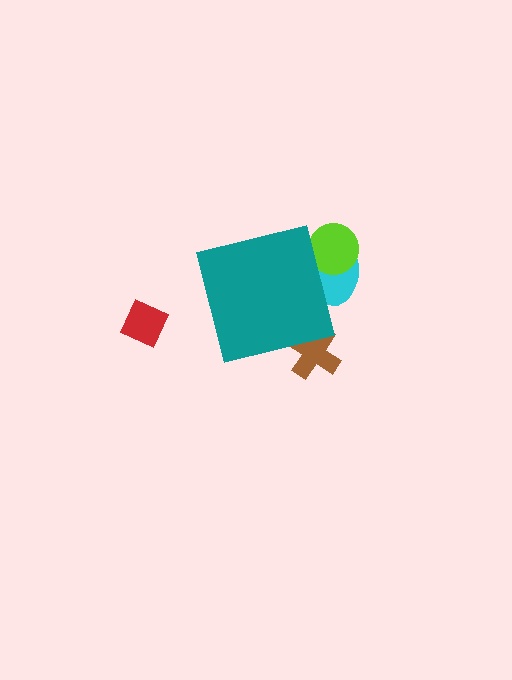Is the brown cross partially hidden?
Yes, the brown cross is partially hidden behind the teal square.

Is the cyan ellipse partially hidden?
Yes, the cyan ellipse is partially hidden behind the teal square.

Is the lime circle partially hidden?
Yes, the lime circle is partially hidden behind the teal square.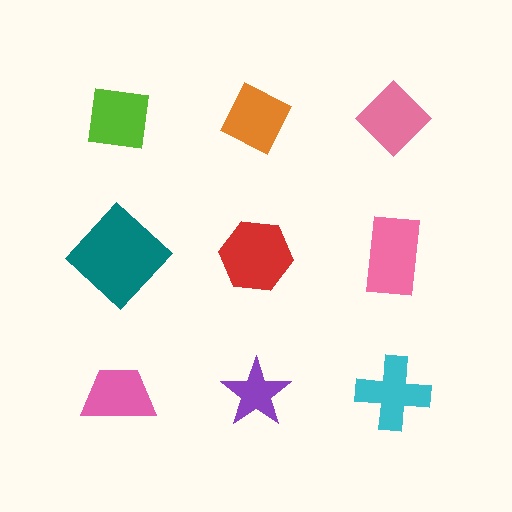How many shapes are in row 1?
3 shapes.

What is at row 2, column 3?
A pink rectangle.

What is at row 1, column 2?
An orange diamond.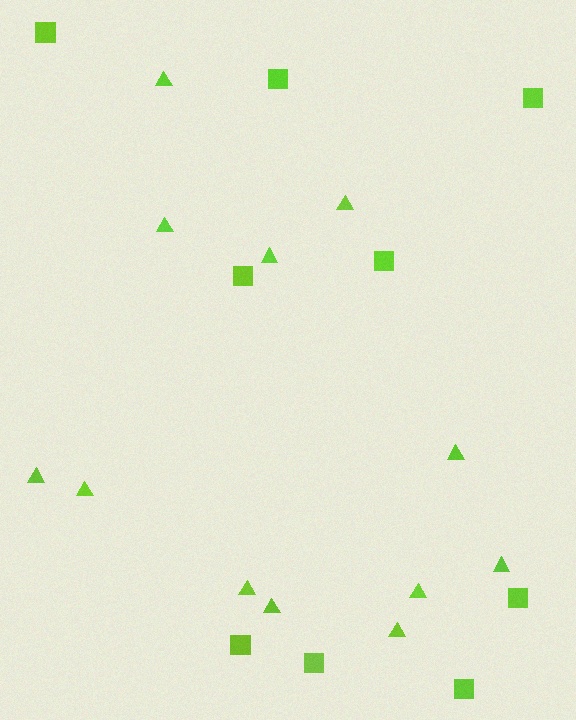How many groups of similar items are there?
There are 2 groups: one group of squares (9) and one group of triangles (12).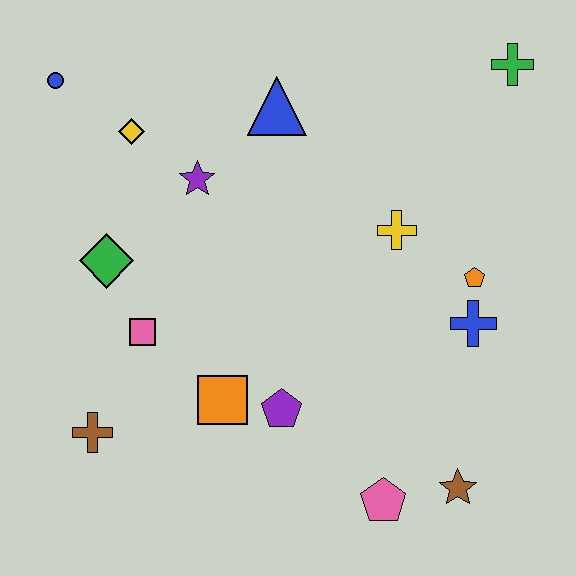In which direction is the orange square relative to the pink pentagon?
The orange square is to the left of the pink pentagon.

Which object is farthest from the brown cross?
The green cross is farthest from the brown cross.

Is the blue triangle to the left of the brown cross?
No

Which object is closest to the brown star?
The pink pentagon is closest to the brown star.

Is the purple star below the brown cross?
No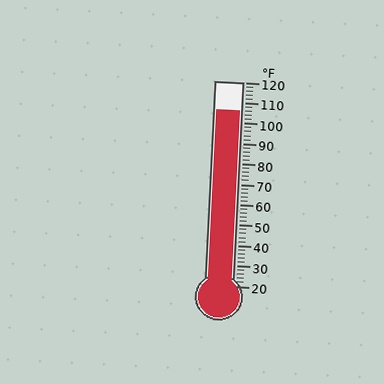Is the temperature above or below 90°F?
The temperature is above 90°F.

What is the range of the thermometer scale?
The thermometer scale ranges from 20°F to 120°F.